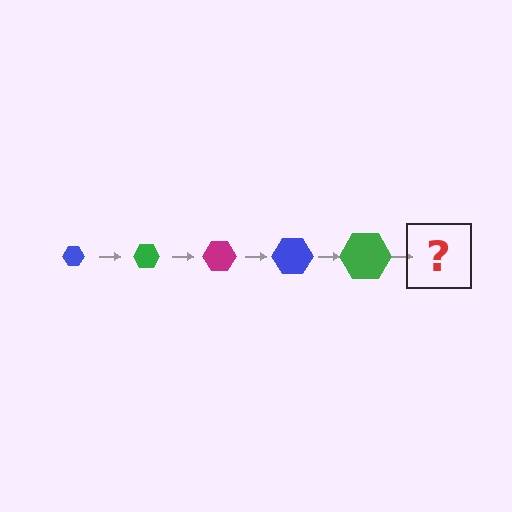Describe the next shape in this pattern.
It should be a magenta hexagon, larger than the previous one.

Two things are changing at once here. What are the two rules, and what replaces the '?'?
The two rules are that the hexagon grows larger each step and the color cycles through blue, green, and magenta. The '?' should be a magenta hexagon, larger than the previous one.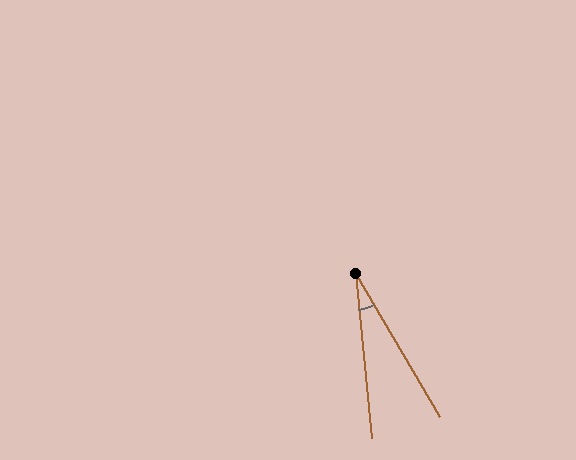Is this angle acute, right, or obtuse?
It is acute.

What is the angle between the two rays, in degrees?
Approximately 25 degrees.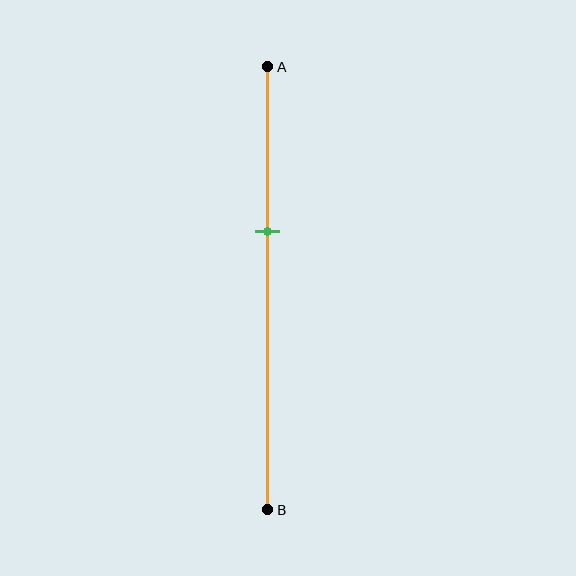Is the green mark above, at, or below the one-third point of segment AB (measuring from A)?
The green mark is below the one-third point of segment AB.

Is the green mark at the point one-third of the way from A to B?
No, the mark is at about 35% from A, not at the 33% one-third point.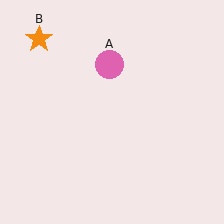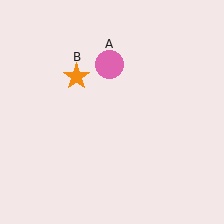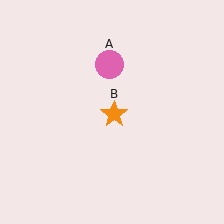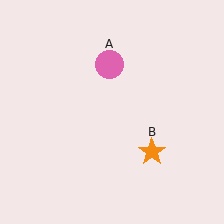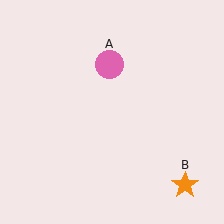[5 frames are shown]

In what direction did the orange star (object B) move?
The orange star (object B) moved down and to the right.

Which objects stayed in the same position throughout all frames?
Pink circle (object A) remained stationary.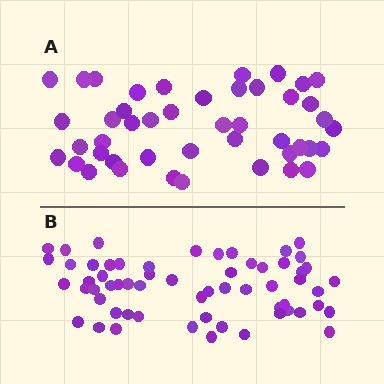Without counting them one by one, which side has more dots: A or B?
Region B (the bottom region) has more dots.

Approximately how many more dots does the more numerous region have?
Region B has approximately 15 more dots than region A.